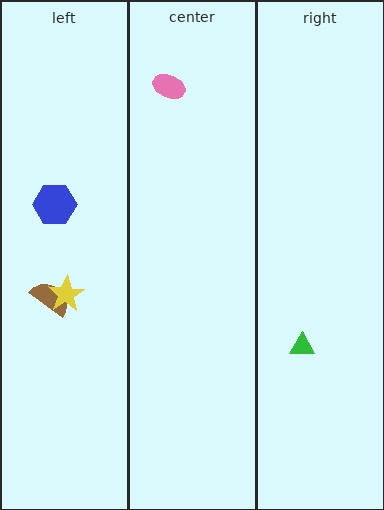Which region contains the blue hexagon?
The left region.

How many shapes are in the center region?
1.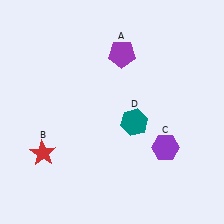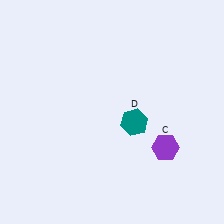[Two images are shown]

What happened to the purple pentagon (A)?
The purple pentagon (A) was removed in Image 2. It was in the top-right area of Image 1.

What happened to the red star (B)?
The red star (B) was removed in Image 2. It was in the bottom-left area of Image 1.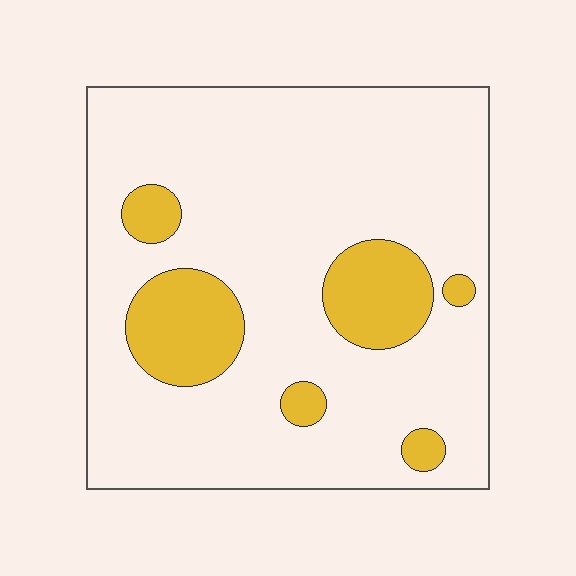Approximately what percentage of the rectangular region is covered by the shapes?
Approximately 15%.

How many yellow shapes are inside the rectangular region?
6.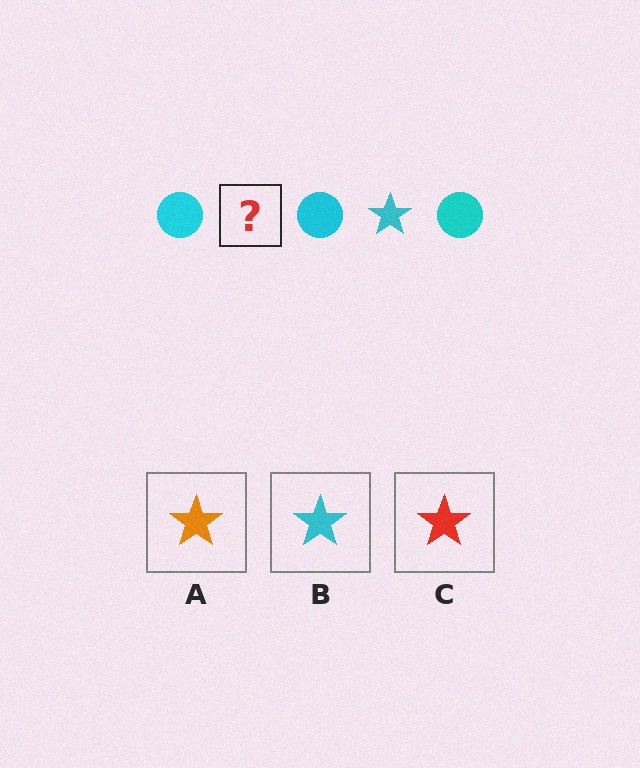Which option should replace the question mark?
Option B.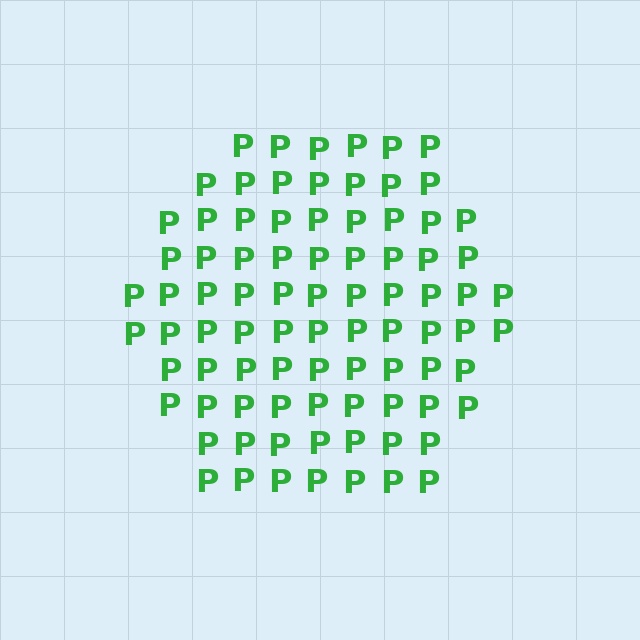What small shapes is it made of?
It is made of small letter P's.